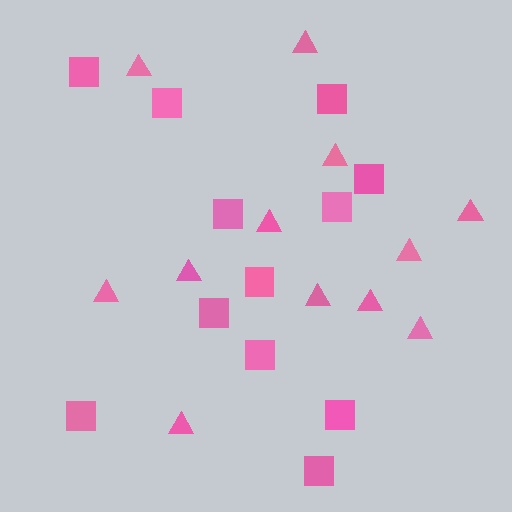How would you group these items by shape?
There are 2 groups: one group of squares (12) and one group of triangles (12).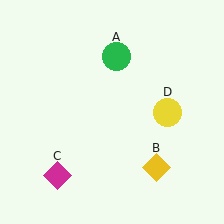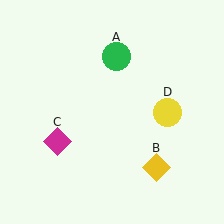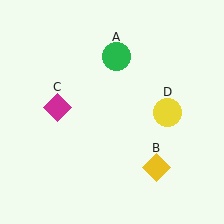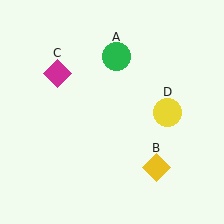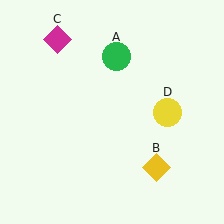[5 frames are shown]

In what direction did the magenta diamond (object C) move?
The magenta diamond (object C) moved up.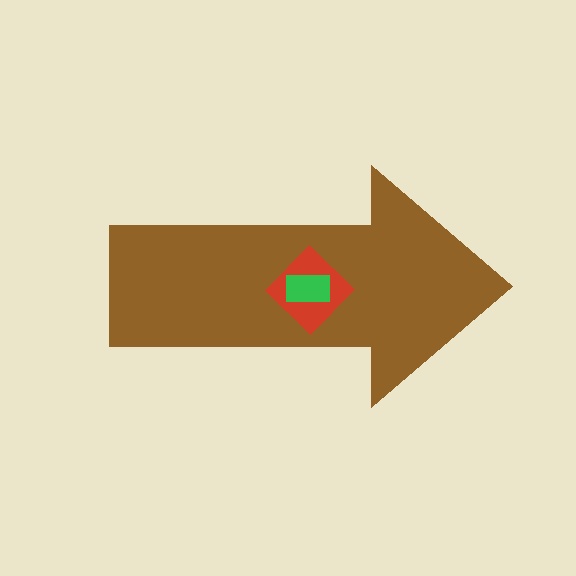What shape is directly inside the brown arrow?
The red diamond.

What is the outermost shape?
The brown arrow.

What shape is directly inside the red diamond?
The green rectangle.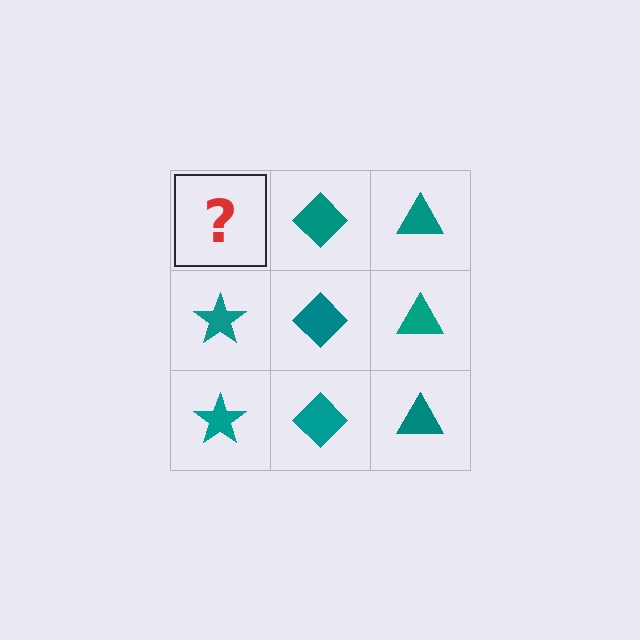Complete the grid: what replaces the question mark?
The question mark should be replaced with a teal star.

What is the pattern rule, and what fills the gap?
The rule is that each column has a consistent shape. The gap should be filled with a teal star.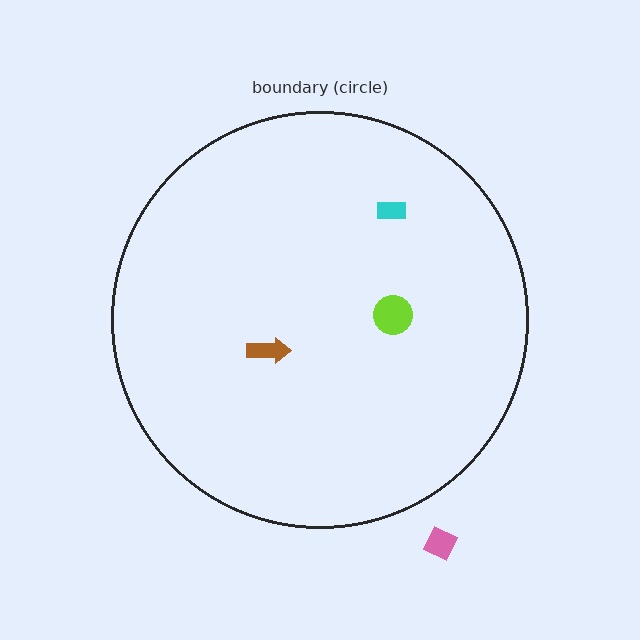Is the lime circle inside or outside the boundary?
Inside.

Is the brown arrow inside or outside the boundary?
Inside.